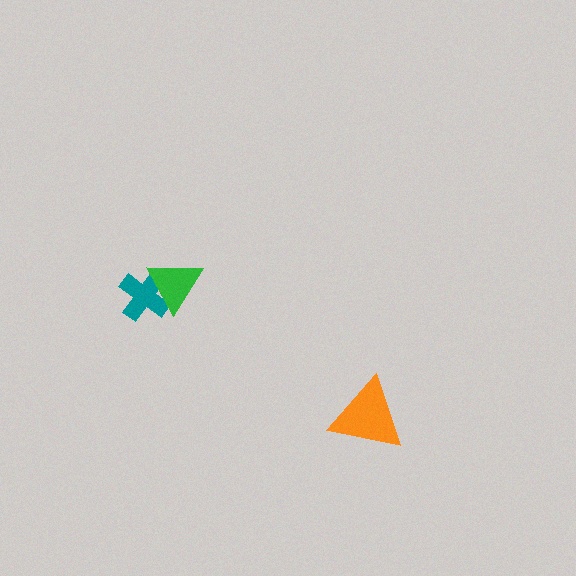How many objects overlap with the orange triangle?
0 objects overlap with the orange triangle.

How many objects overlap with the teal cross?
1 object overlaps with the teal cross.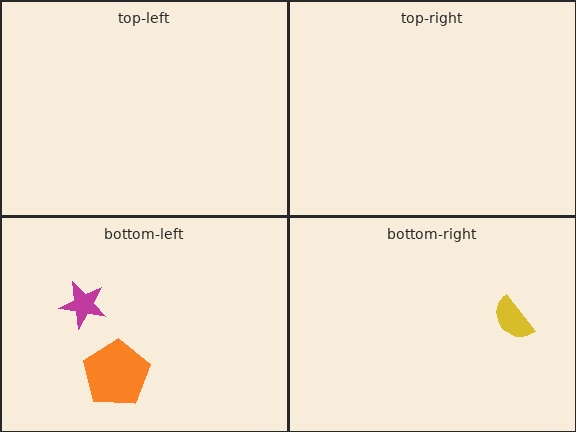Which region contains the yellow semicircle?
The bottom-right region.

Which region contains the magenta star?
The bottom-left region.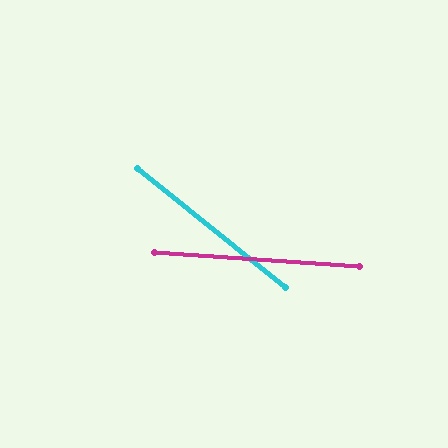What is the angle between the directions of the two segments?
Approximately 35 degrees.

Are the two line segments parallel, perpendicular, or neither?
Neither parallel nor perpendicular — they differ by about 35°.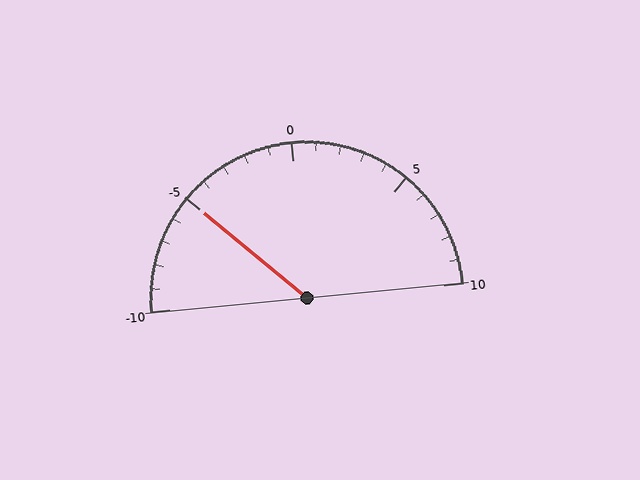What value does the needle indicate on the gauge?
The needle indicates approximately -5.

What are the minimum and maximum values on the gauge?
The gauge ranges from -10 to 10.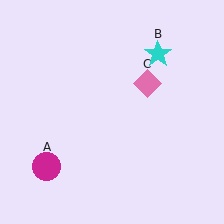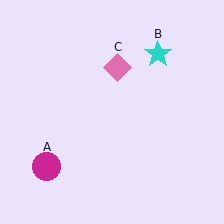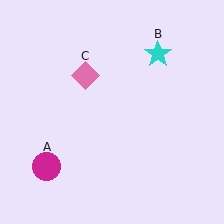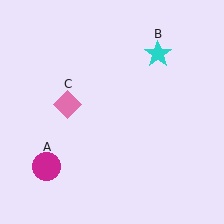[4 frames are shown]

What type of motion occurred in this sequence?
The pink diamond (object C) rotated counterclockwise around the center of the scene.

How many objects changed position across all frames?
1 object changed position: pink diamond (object C).